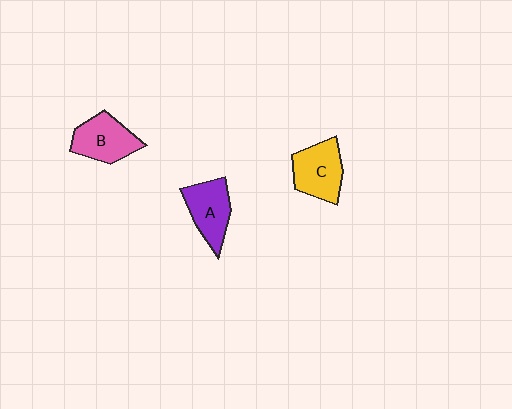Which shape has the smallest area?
Shape A (purple).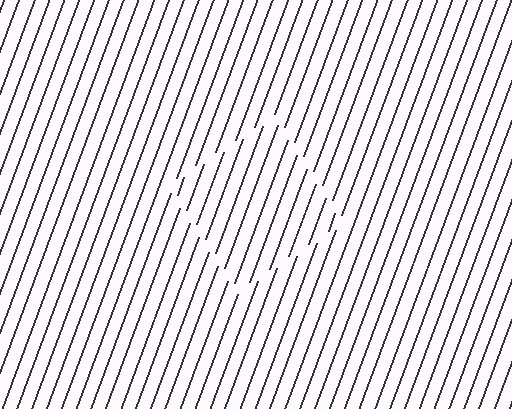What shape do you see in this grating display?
An illusory square. The interior of the shape contains the same grating, shifted by half a period — the contour is defined by the phase discontinuity where line-ends from the inner and outer gratings abut.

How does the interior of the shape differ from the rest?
The interior of the shape contains the same grating, shifted by half a period — the contour is defined by the phase discontinuity where line-ends from the inner and outer gratings abut.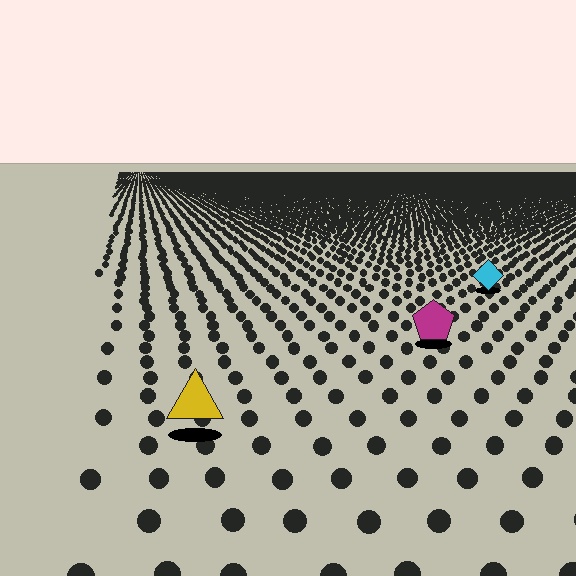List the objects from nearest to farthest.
From nearest to farthest: the yellow triangle, the magenta pentagon, the cyan diamond.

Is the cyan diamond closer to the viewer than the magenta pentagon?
No. The magenta pentagon is closer — you can tell from the texture gradient: the ground texture is coarser near it.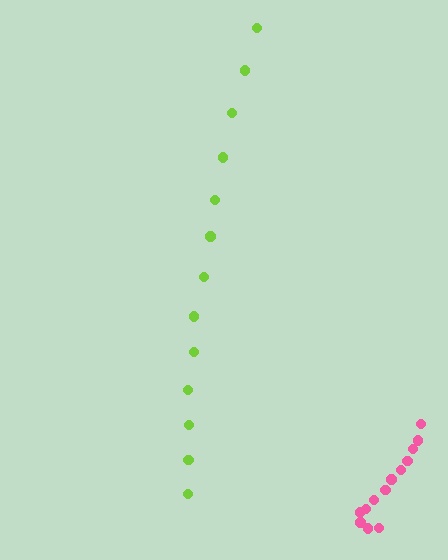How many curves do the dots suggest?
There are 2 distinct paths.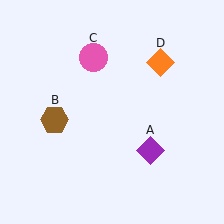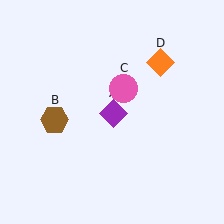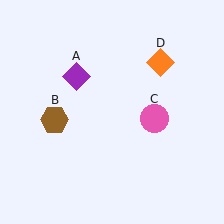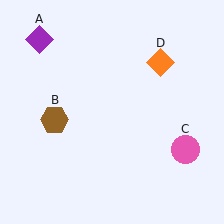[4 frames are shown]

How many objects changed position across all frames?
2 objects changed position: purple diamond (object A), pink circle (object C).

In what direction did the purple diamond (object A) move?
The purple diamond (object A) moved up and to the left.